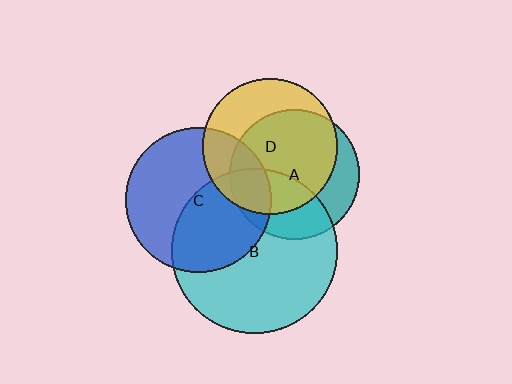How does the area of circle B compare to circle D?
Approximately 1.5 times.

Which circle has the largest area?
Circle B (cyan).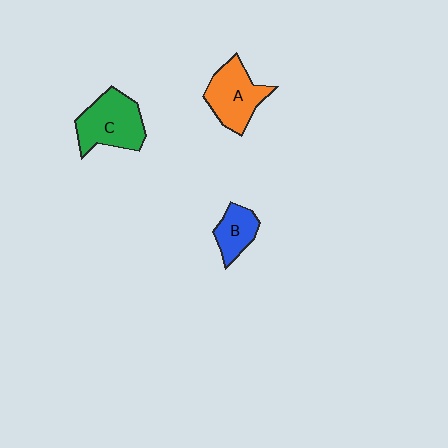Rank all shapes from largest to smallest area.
From largest to smallest: C (green), A (orange), B (blue).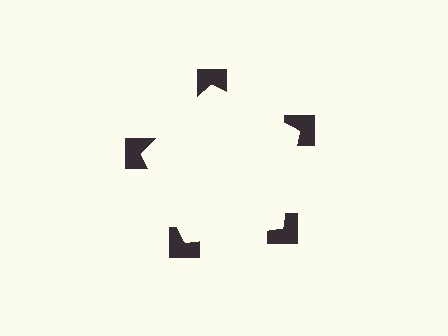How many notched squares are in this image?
There are 5 — one at each vertex of the illusory pentagon.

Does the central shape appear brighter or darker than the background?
It typically appears slightly brighter than the background, even though no actual brightness change is drawn.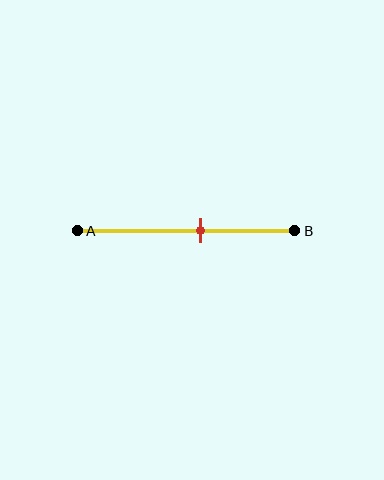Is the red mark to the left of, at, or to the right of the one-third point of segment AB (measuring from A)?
The red mark is to the right of the one-third point of segment AB.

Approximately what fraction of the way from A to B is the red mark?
The red mark is approximately 55% of the way from A to B.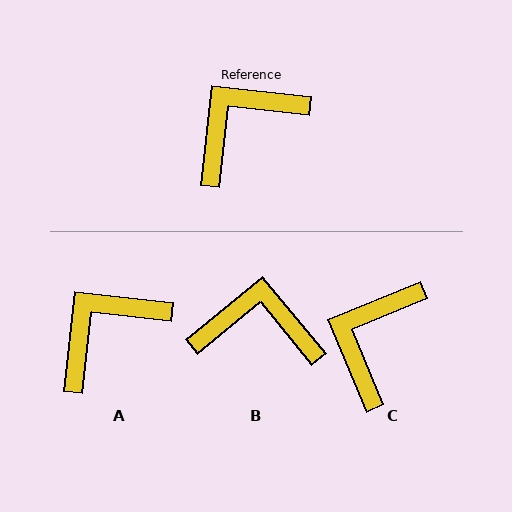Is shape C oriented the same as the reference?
No, it is off by about 29 degrees.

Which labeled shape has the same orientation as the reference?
A.